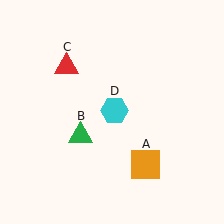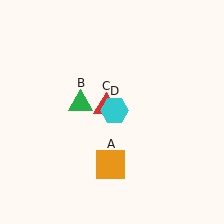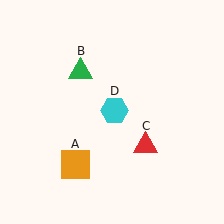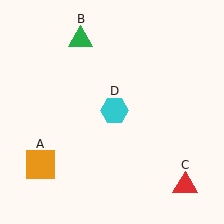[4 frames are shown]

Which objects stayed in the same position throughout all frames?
Cyan hexagon (object D) remained stationary.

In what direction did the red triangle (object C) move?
The red triangle (object C) moved down and to the right.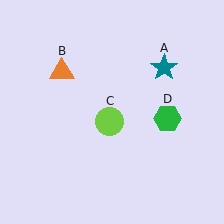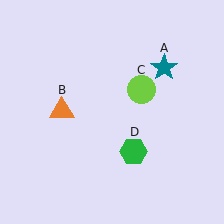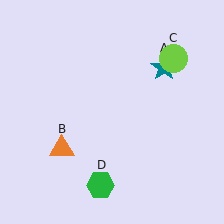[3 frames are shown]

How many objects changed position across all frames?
3 objects changed position: orange triangle (object B), lime circle (object C), green hexagon (object D).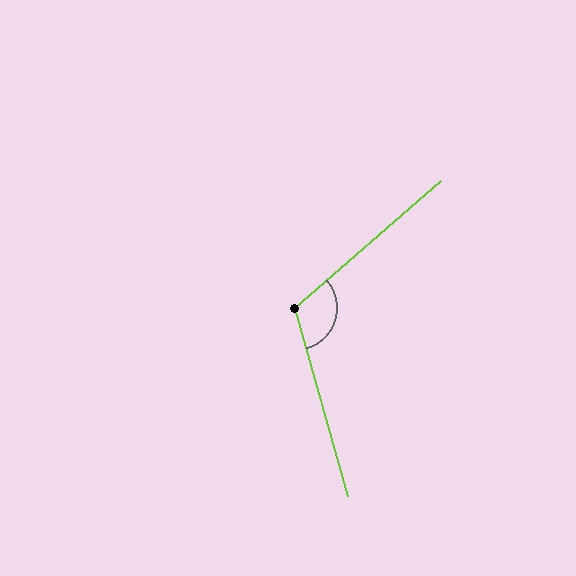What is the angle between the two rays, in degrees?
Approximately 115 degrees.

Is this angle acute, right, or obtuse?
It is obtuse.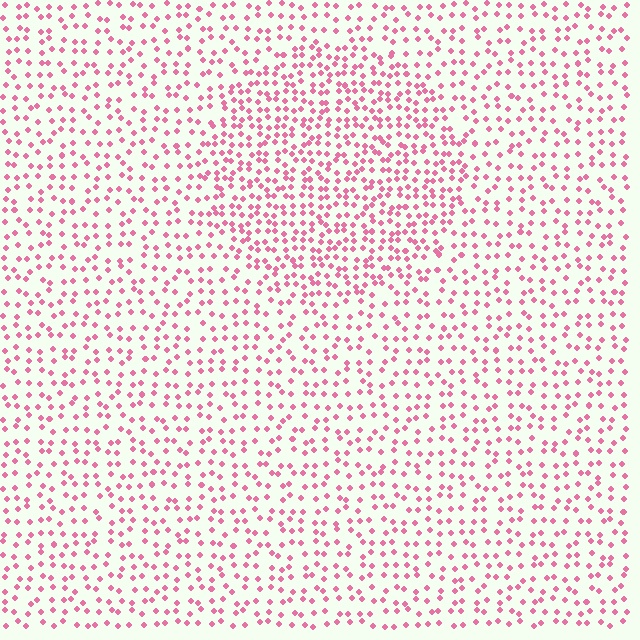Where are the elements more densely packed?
The elements are more densely packed inside the circle boundary.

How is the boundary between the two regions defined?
The boundary is defined by a change in element density (approximately 1.7x ratio). All elements are the same color, size, and shape.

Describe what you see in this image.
The image contains small pink elements arranged at two different densities. A circle-shaped region is visible where the elements are more densely packed than the surrounding area.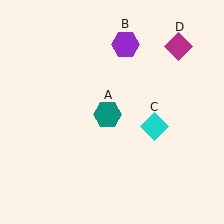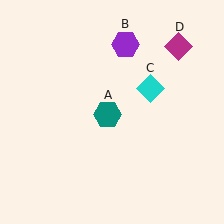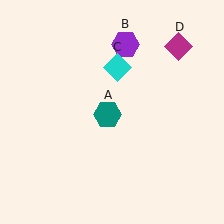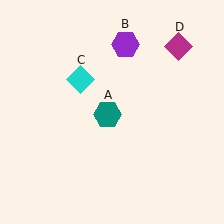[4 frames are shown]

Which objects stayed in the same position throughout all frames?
Teal hexagon (object A) and purple hexagon (object B) and magenta diamond (object D) remained stationary.